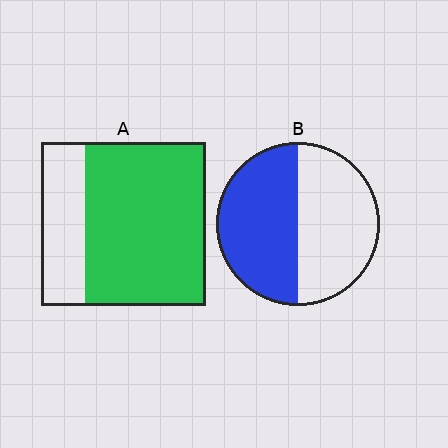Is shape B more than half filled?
Roughly half.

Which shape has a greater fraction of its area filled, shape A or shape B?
Shape A.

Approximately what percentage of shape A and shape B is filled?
A is approximately 75% and B is approximately 50%.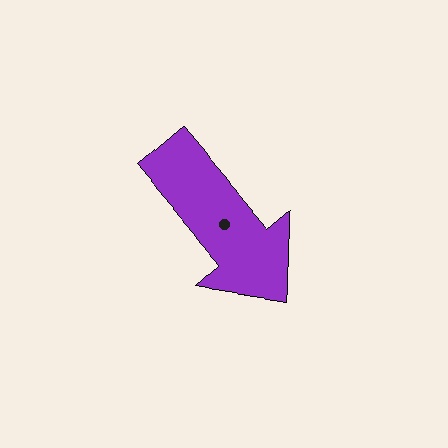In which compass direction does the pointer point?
Southeast.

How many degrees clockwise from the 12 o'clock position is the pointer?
Approximately 140 degrees.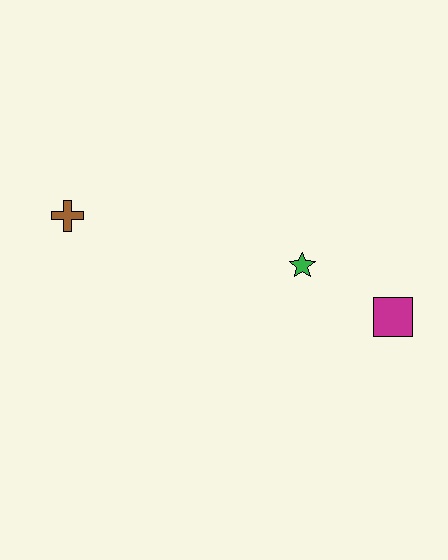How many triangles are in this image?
There are no triangles.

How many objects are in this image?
There are 3 objects.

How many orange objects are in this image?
There are no orange objects.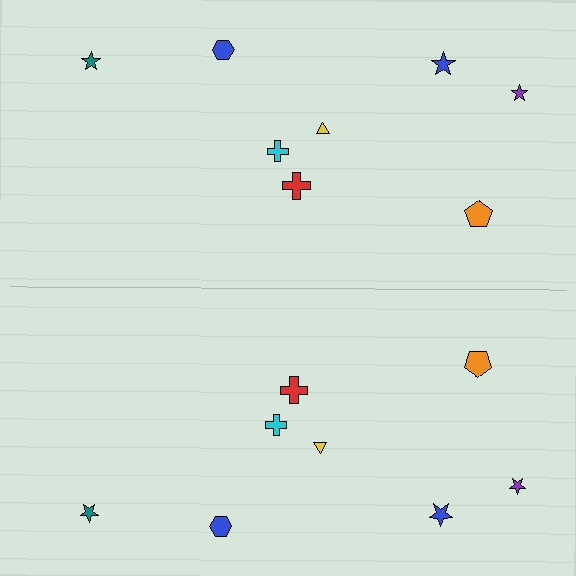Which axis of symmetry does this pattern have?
The pattern has a horizontal axis of symmetry running through the center of the image.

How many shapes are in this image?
There are 16 shapes in this image.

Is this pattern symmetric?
Yes, this pattern has bilateral (reflection) symmetry.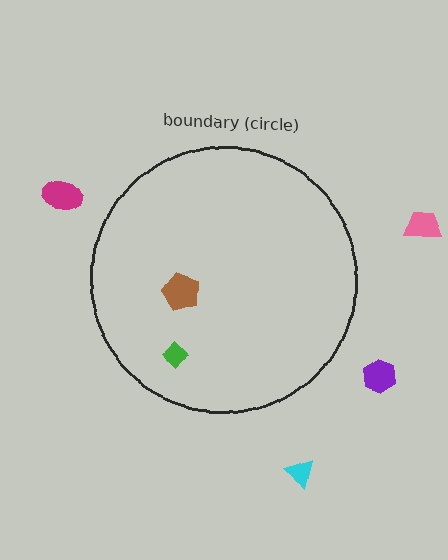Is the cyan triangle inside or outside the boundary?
Outside.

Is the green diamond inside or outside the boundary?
Inside.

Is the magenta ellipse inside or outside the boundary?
Outside.